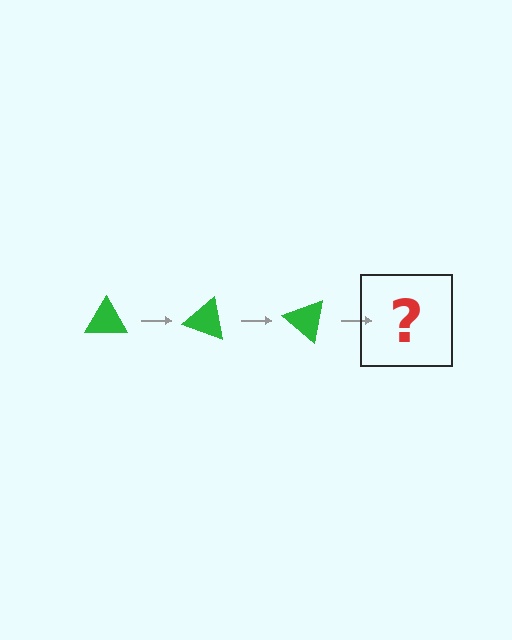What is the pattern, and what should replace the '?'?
The pattern is that the triangle rotates 20 degrees each step. The '?' should be a green triangle rotated 60 degrees.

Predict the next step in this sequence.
The next step is a green triangle rotated 60 degrees.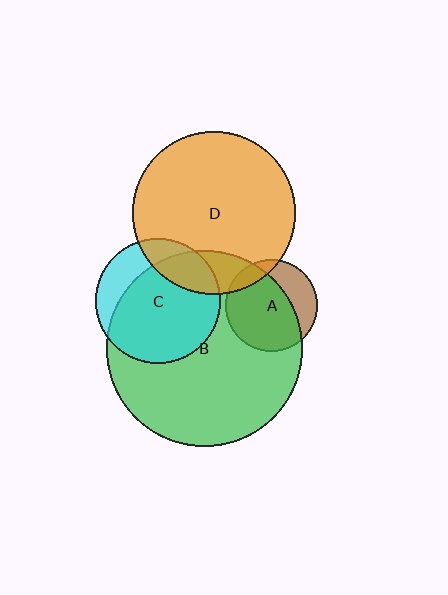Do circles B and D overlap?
Yes.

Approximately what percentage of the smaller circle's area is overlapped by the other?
Approximately 15%.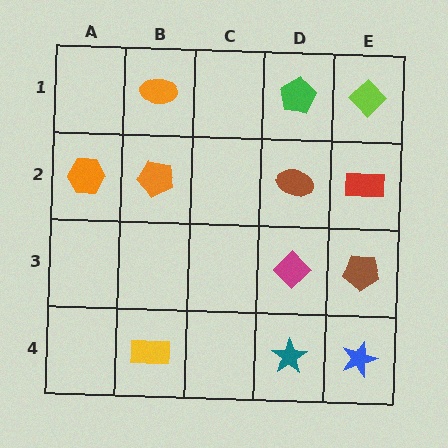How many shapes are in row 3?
2 shapes.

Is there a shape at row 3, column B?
No, that cell is empty.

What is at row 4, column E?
A blue star.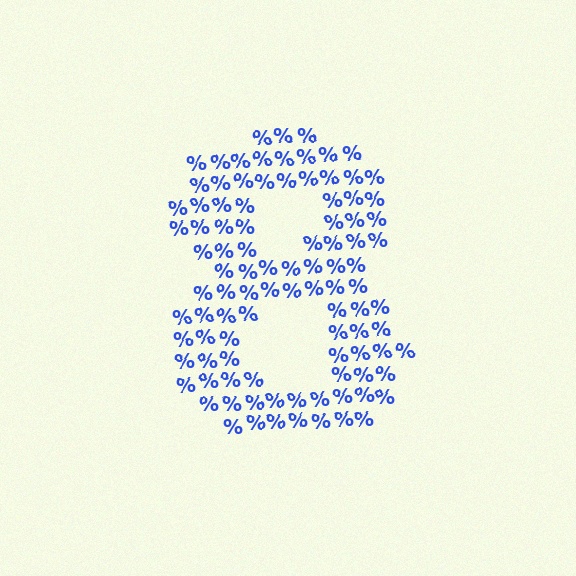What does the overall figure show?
The overall figure shows the digit 8.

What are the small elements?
The small elements are percent signs.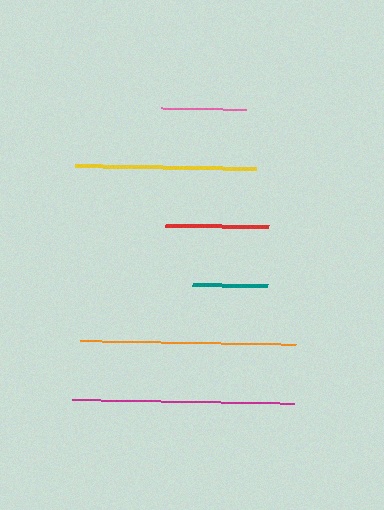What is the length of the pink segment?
The pink segment is approximately 85 pixels long.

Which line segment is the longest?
The magenta line is the longest at approximately 222 pixels.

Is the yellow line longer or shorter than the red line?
The yellow line is longer than the red line.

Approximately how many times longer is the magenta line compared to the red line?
The magenta line is approximately 2.2 times the length of the red line.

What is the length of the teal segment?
The teal segment is approximately 75 pixels long.